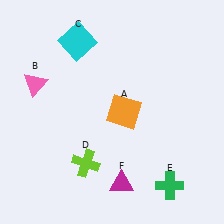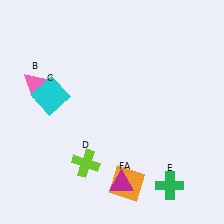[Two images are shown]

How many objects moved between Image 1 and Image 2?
2 objects moved between the two images.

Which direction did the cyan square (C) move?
The cyan square (C) moved down.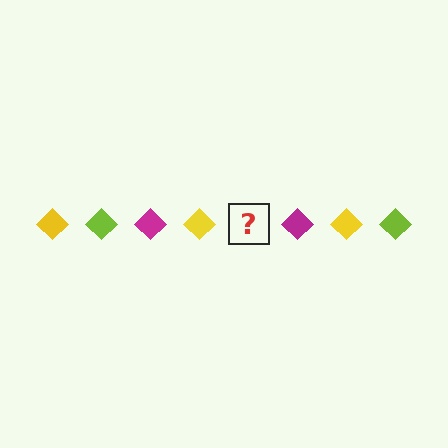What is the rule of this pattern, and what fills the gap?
The rule is that the pattern cycles through yellow, lime, magenta diamonds. The gap should be filled with a lime diamond.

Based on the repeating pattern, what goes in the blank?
The blank should be a lime diamond.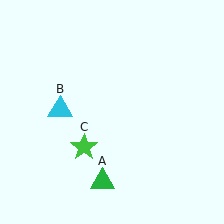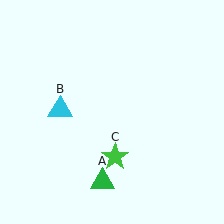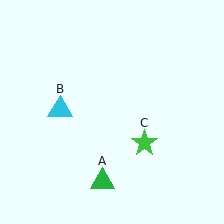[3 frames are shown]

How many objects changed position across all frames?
1 object changed position: green star (object C).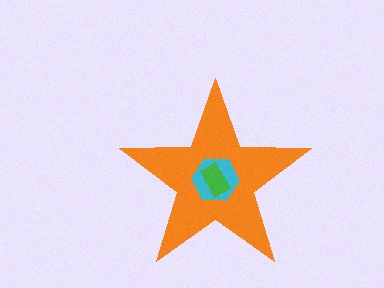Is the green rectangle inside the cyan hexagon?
Yes.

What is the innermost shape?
The green rectangle.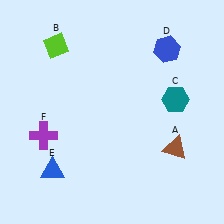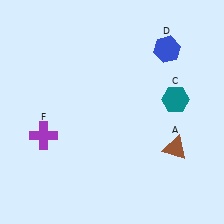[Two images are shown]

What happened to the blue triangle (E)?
The blue triangle (E) was removed in Image 2. It was in the bottom-left area of Image 1.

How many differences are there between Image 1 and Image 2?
There are 2 differences between the two images.